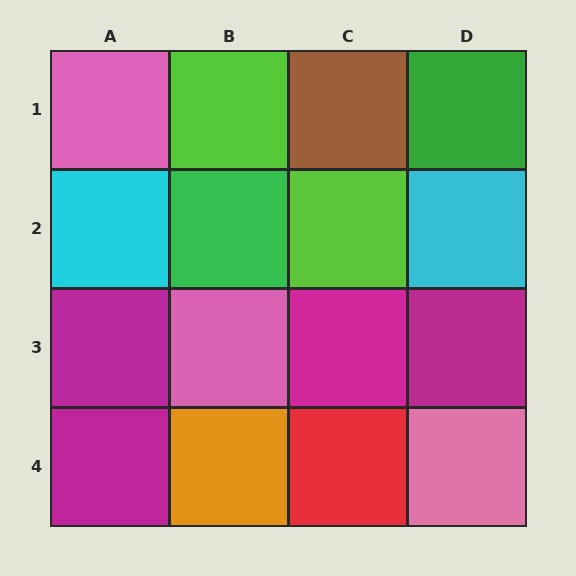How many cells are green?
2 cells are green.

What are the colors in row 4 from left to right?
Magenta, orange, red, pink.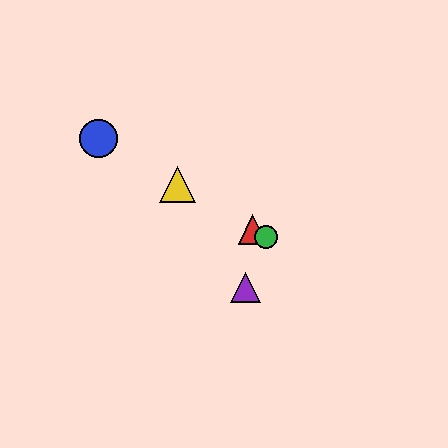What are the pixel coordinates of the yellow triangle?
The yellow triangle is at (177, 185).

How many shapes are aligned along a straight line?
4 shapes (the red triangle, the blue circle, the green circle, the yellow triangle) are aligned along a straight line.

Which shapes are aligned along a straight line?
The red triangle, the blue circle, the green circle, the yellow triangle are aligned along a straight line.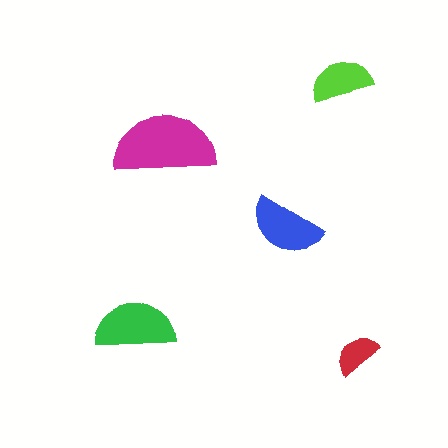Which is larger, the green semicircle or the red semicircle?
The green one.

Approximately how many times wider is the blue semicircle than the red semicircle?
About 1.5 times wider.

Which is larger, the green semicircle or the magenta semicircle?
The magenta one.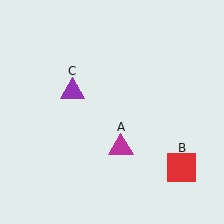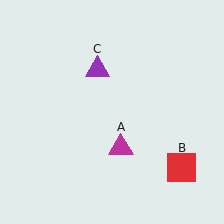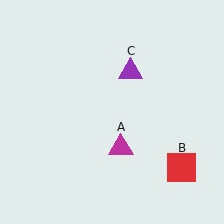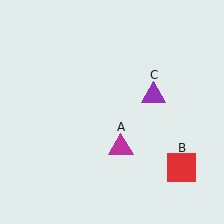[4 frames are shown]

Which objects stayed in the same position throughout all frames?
Magenta triangle (object A) and red square (object B) remained stationary.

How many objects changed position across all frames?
1 object changed position: purple triangle (object C).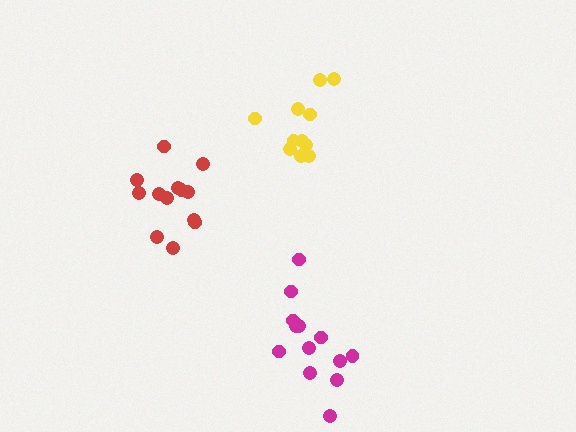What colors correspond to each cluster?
The clusters are colored: yellow, magenta, red.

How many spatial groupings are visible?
There are 3 spatial groupings.